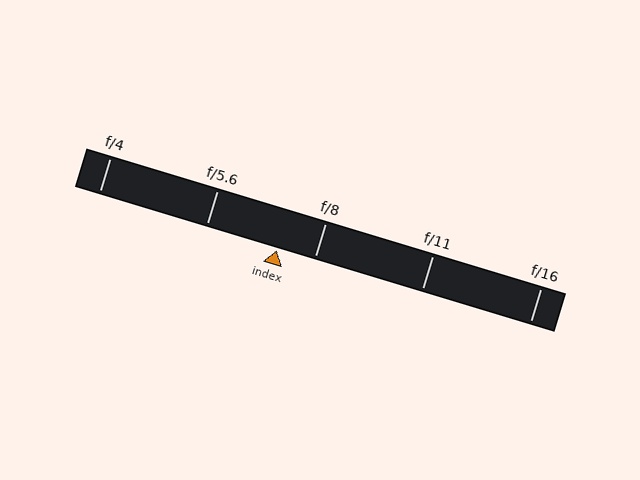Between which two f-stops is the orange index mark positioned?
The index mark is between f/5.6 and f/8.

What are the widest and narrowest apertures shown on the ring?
The widest aperture shown is f/4 and the narrowest is f/16.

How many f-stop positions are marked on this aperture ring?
There are 5 f-stop positions marked.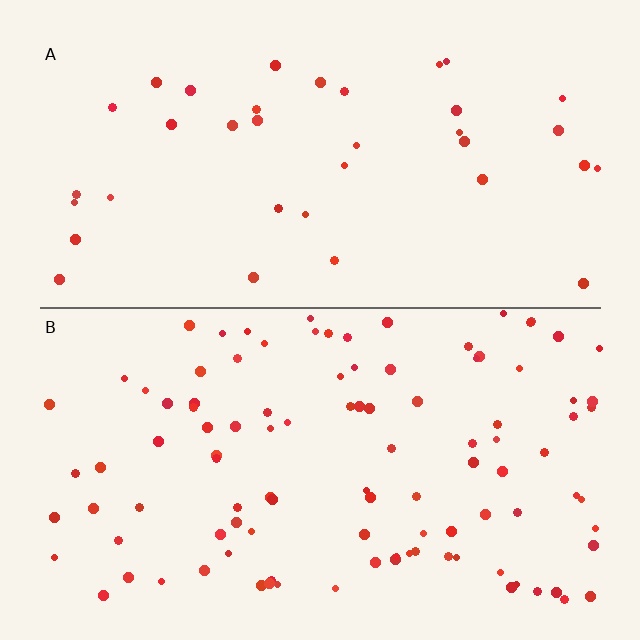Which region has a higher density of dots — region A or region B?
B (the bottom).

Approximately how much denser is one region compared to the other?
Approximately 2.9× — region B over region A.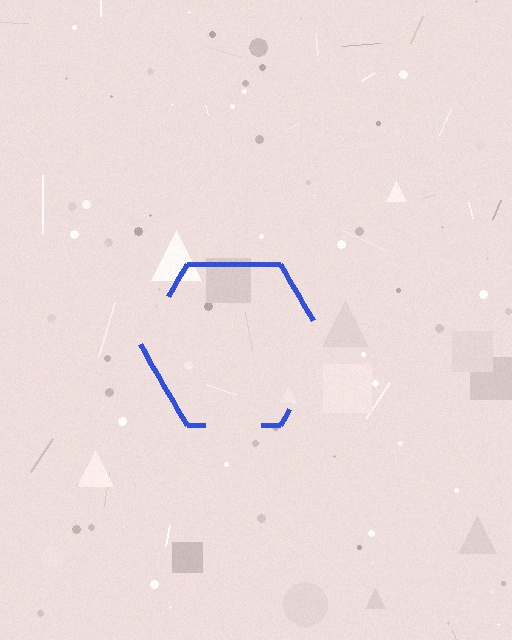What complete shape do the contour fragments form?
The contour fragments form a hexagon.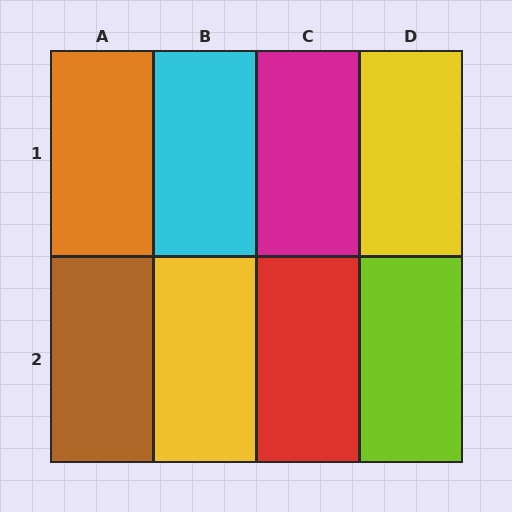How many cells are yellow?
2 cells are yellow.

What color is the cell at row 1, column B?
Cyan.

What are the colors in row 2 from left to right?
Brown, yellow, red, lime.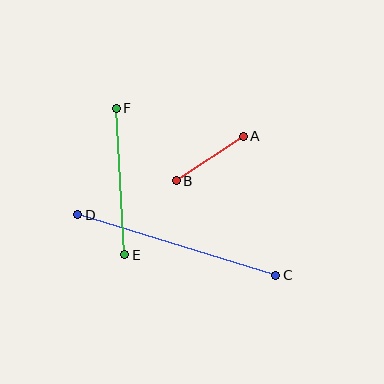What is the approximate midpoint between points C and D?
The midpoint is at approximately (177, 245) pixels.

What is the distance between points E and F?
The distance is approximately 147 pixels.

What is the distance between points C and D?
The distance is approximately 207 pixels.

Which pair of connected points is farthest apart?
Points C and D are farthest apart.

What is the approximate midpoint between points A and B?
The midpoint is at approximately (210, 158) pixels.